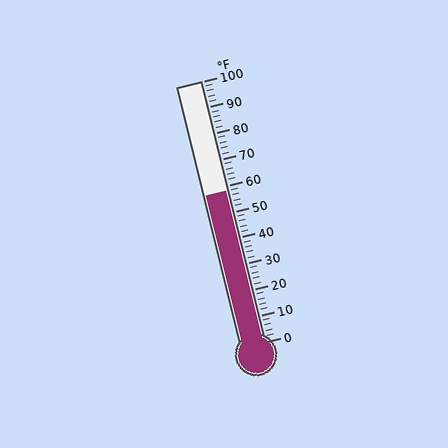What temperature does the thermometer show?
The thermometer shows approximately 58°F.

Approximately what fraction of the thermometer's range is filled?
The thermometer is filled to approximately 60% of its range.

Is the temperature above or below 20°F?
The temperature is above 20°F.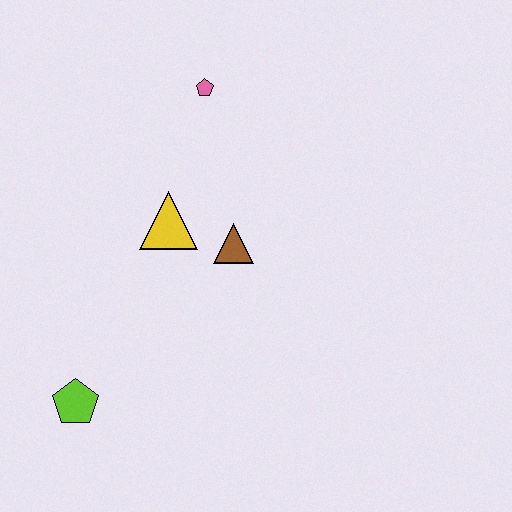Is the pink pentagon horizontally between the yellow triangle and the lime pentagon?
No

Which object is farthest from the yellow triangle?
The lime pentagon is farthest from the yellow triangle.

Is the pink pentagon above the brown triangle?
Yes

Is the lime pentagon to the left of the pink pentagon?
Yes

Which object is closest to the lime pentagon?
The yellow triangle is closest to the lime pentagon.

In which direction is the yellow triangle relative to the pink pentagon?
The yellow triangle is below the pink pentagon.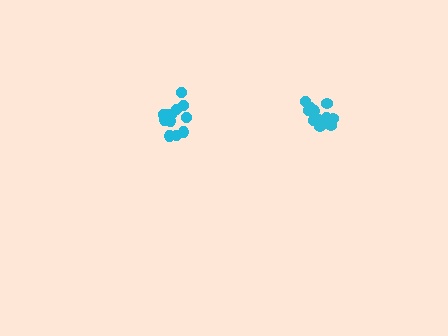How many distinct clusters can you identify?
There are 2 distinct clusters.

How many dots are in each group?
Group 1: 12 dots, Group 2: 13 dots (25 total).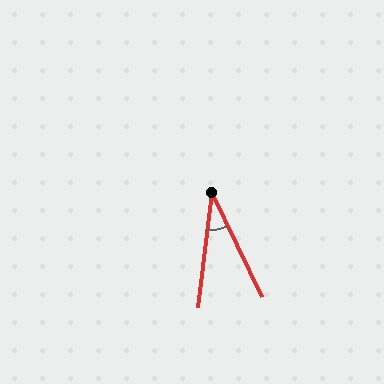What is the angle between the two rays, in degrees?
Approximately 32 degrees.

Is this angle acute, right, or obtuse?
It is acute.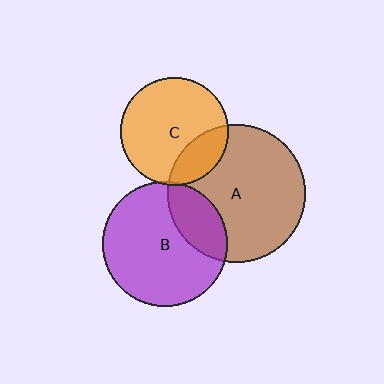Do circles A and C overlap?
Yes.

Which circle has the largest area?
Circle A (brown).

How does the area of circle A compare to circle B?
Approximately 1.2 times.